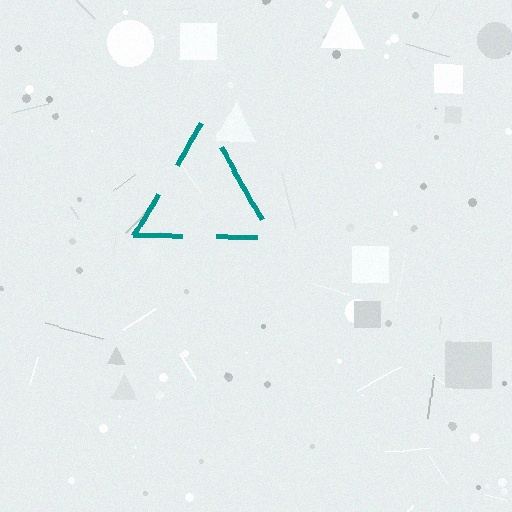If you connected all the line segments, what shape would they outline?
They would outline a triangle.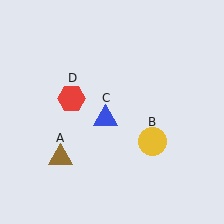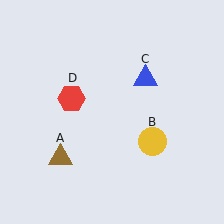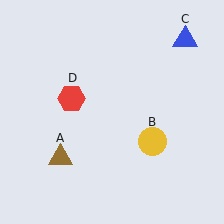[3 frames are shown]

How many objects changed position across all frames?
1 object changed position: blue triangle (object C).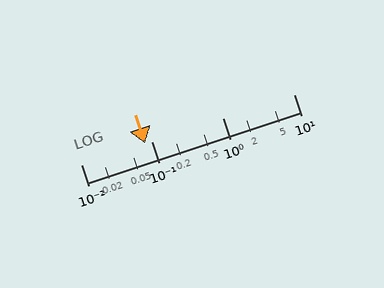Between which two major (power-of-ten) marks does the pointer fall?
The pointer is between 0.01 and 0.1.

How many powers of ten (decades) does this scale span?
The scale spans 3 decades, from 0.01 to 10.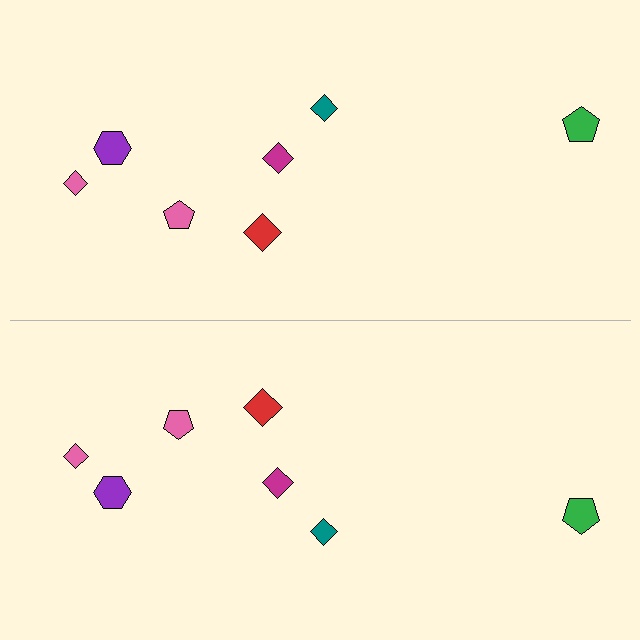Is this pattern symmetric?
Yes, this pattern has bilateral (reflection) symmetry.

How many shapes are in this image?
There are 14 shapes in this image.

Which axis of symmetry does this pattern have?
The pattern has a horizontal axis of symmetry running through the center of the image.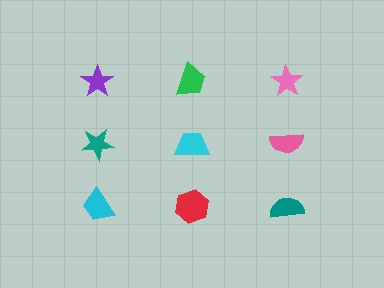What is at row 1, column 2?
A green trapezoid.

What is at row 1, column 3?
A pink star.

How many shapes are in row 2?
3 shapes.